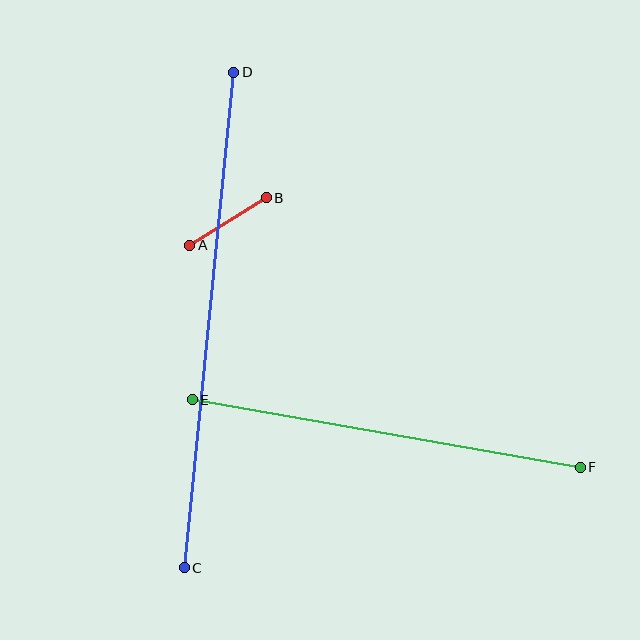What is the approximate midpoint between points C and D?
The midpoint is at approximately (209, 320) pixels.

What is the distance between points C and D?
The distance is approximately 498 pixels.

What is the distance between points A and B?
The distance is approximately 90 pixels.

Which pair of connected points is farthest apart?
Points C and D are farthest apart.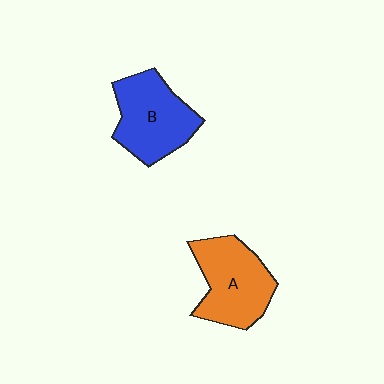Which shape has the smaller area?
Shape B (blue).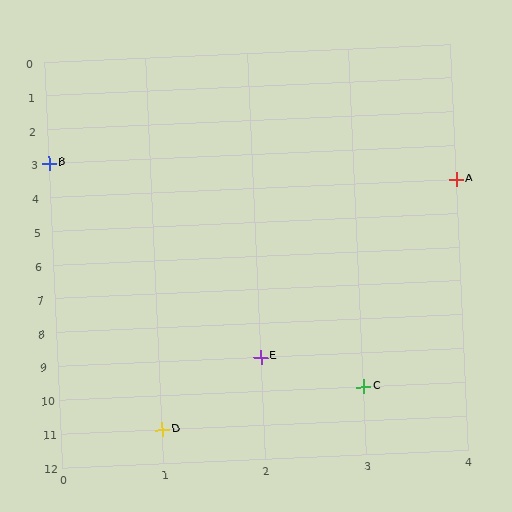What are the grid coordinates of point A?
Point A is at grid coordinates (4, 4).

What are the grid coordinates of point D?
Point D is at grid coordinates (1, 11).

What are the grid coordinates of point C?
Point C is at grid coordinates (3, 10).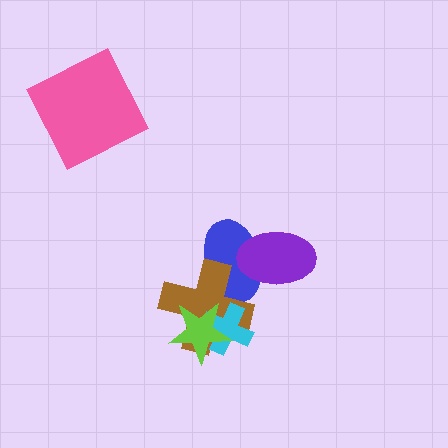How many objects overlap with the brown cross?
3 objects overlap with the brown cross.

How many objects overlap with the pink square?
0 objects overlap with the pink square.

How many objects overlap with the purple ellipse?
1 object overlaps with the purple ellipse.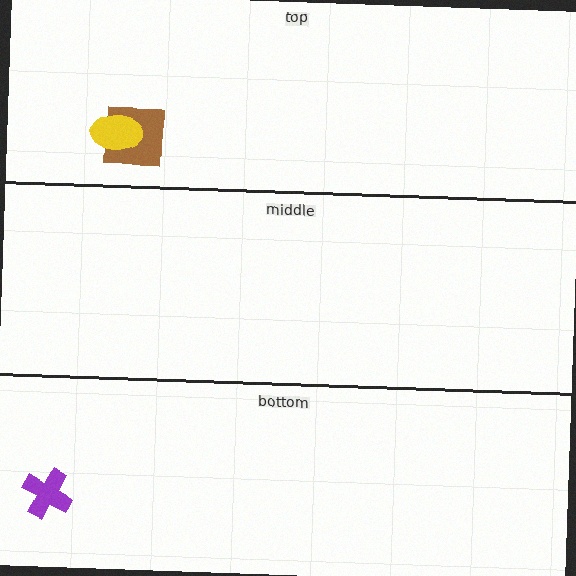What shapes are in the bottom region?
The purple cross.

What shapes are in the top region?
The brown square, the yellow ellipse.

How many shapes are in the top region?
2.